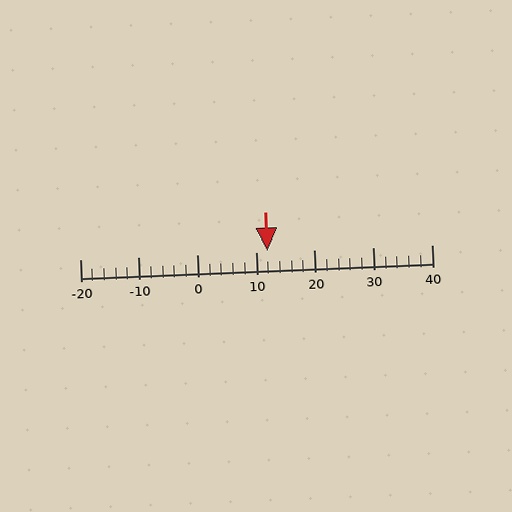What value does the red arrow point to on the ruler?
The red arrow points to approximately 12.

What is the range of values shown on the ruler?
The ruler shows values from -20 to 40.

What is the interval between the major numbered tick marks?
The major tick marks are spaced 10 units apart.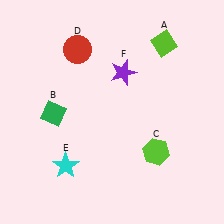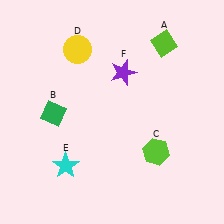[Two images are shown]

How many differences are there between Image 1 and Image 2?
There is 1 difference between the two images.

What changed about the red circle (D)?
In Image 1, D is red. In Image 2, it changed to yellow.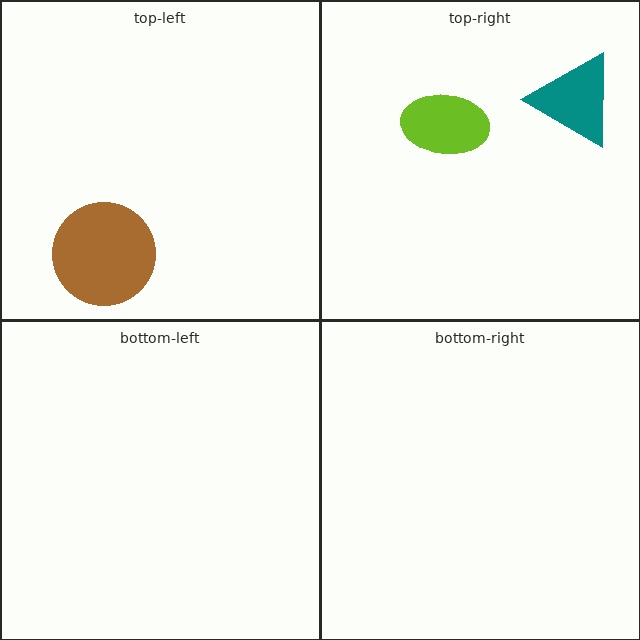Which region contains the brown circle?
The top-left region.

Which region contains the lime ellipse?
The top-right region.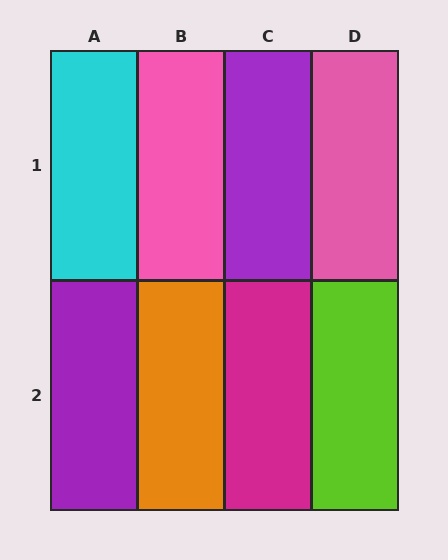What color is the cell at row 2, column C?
Magenta.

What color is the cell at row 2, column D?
Lime.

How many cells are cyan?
1 cell is cyan.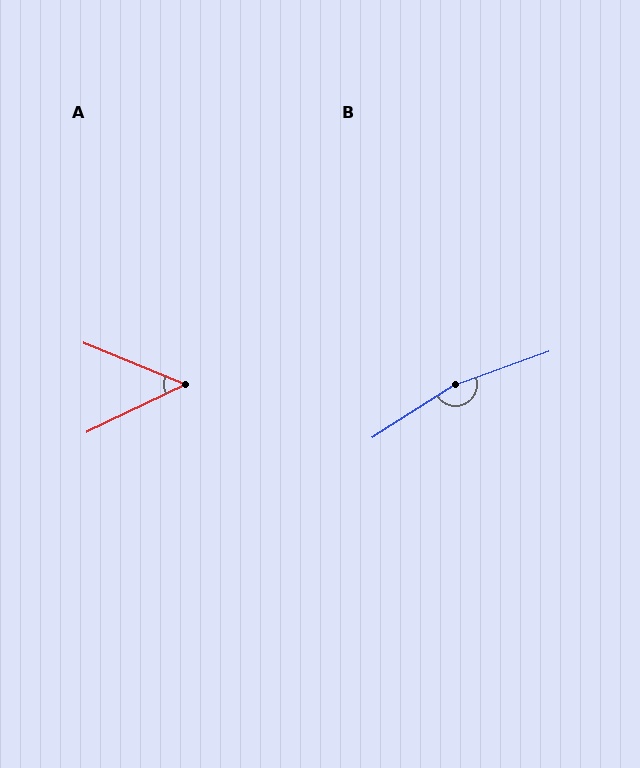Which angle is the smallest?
A, at approximately 48 degrees.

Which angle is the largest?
B, at approximately 167 degrees.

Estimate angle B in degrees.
Approximately 167 degrees.